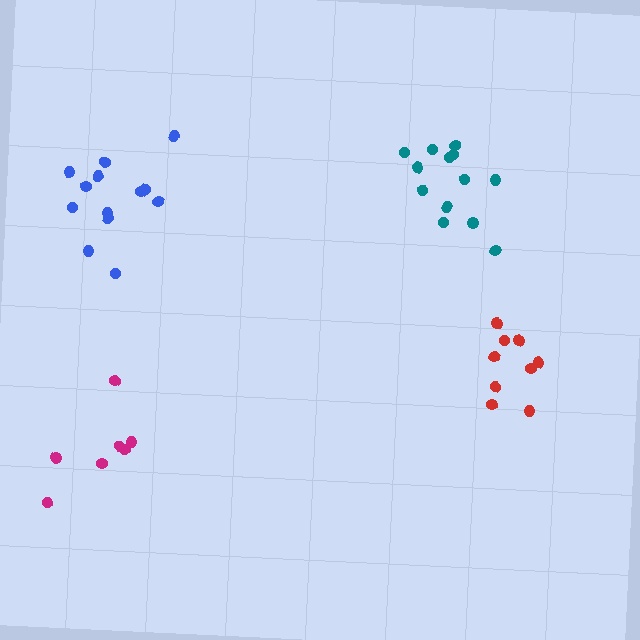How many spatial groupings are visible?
There are 4 spatial groupings.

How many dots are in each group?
Group 1: 7 dots, Group 2: 13 dots, Group 3: 13 dots, Group 4: 9 dots (42 total).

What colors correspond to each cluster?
The clusters are colored: magenta, blue, teal, red.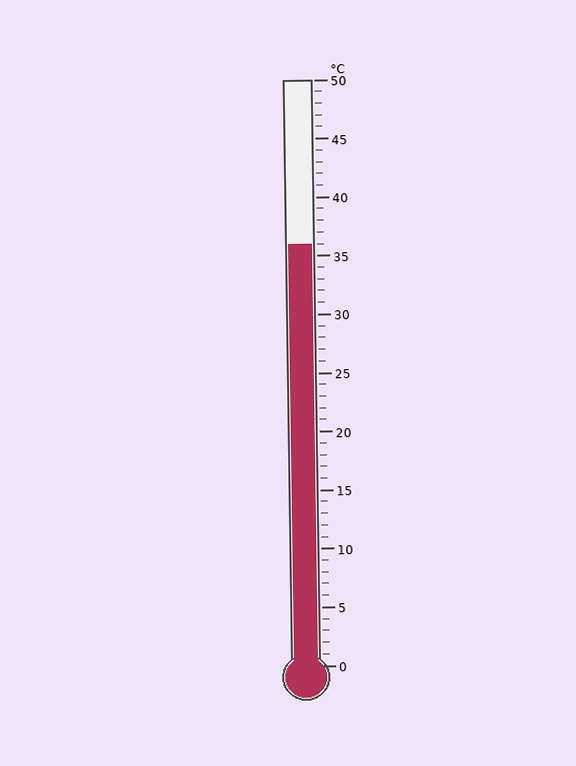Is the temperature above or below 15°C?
The temperature is above 15°C.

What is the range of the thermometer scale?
The thermometer scale ranges from 0°C to 50°C.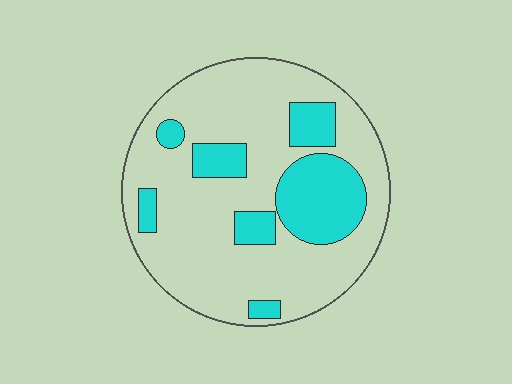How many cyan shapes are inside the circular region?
7.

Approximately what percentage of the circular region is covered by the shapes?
Approximately 25%.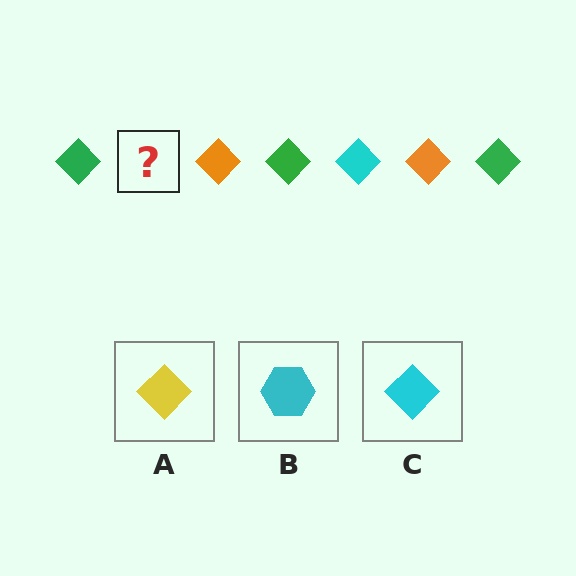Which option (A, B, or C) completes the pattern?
C.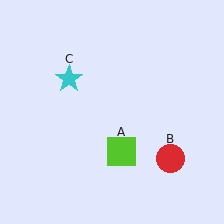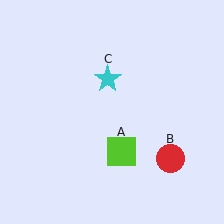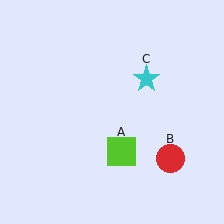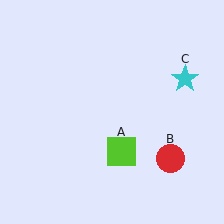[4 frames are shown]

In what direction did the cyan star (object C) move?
The cyan star (object C) moved right.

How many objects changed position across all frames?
1 object changed position: cyan star (object C).